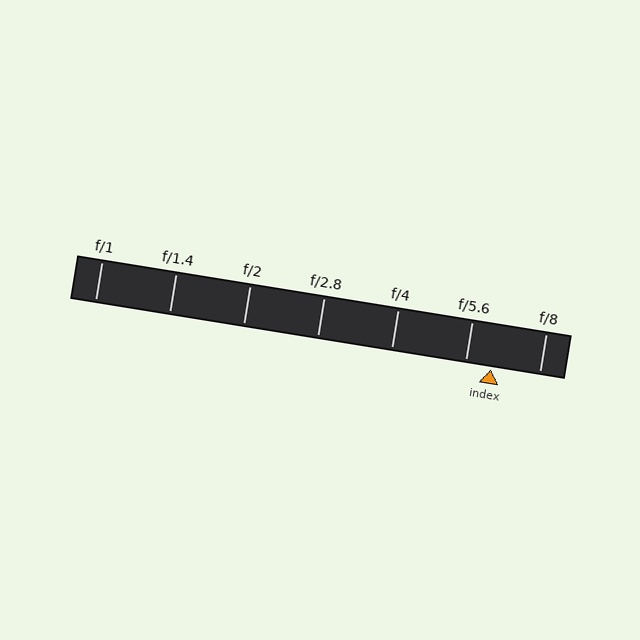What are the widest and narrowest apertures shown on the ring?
The widest aperture shown is f/1 and the narrowest is f/8.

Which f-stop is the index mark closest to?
The index mark is closest to f/5.6.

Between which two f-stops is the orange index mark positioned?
The index mark is between f/5.6 and f/8.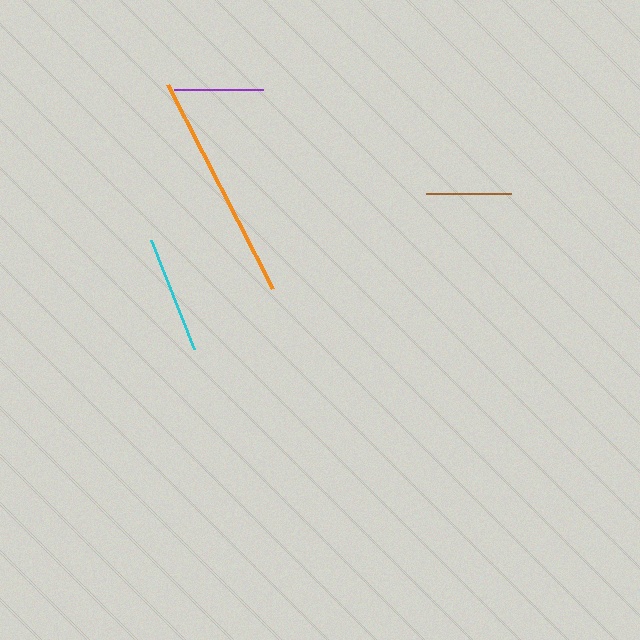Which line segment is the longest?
The orange line is the longest at approximately 230 pixels.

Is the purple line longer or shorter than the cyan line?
The cyan line is longer than the purple line.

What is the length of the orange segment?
The orange segment is approximately 230 pixels long.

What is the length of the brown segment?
The brown segment is approximately 85 pixels long.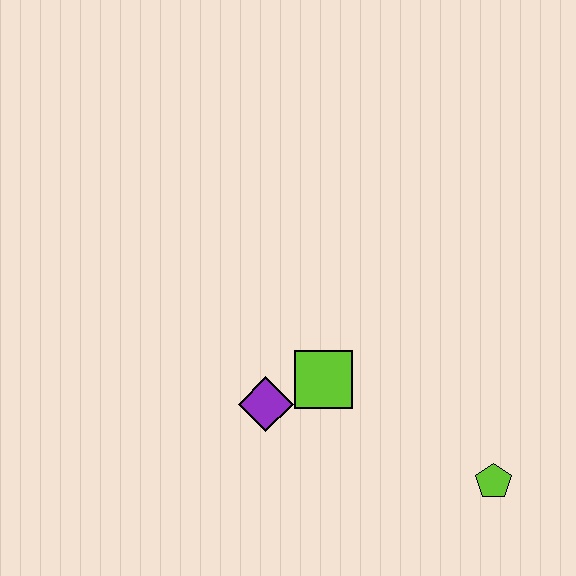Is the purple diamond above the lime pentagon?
Yes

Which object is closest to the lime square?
The purple diamond is closest to the lime square.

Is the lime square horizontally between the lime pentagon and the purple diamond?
Yes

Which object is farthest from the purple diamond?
The lime pentagon is farthest from the purple diamond.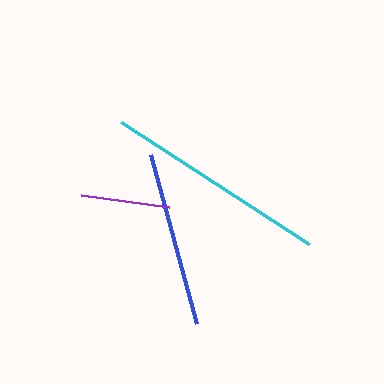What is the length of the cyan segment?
The cyan segment is approximately 224 pixels long.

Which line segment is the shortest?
The purple line is the shortest at approximately 88 pixels.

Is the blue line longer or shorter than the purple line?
The blue line is longer than the purple line.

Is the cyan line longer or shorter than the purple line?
The cyan line is longer than the purple line.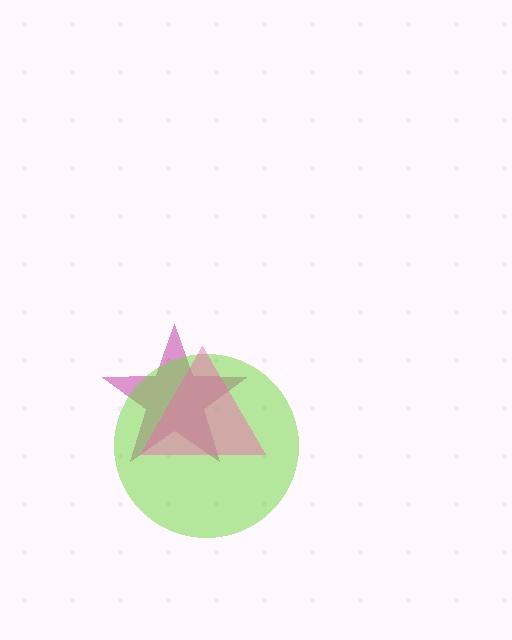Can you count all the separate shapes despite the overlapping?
Yes, there are 3 separate shapes.